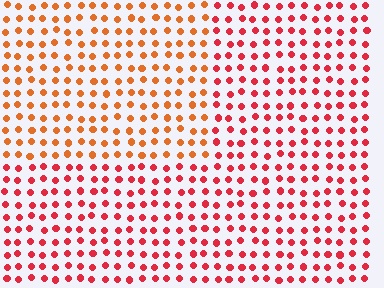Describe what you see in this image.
The image is filled with small red elements in a uniform arrangement. A rectangle-shaped region is visible where the elements are tinted to a slightly different hue, forming a subtle color boundary.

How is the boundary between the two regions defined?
The boundary is defined purely by a slight shift in hue (about 31 degrees). Spacing, size, and orientation are identical on both sides.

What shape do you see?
I see a rectangle.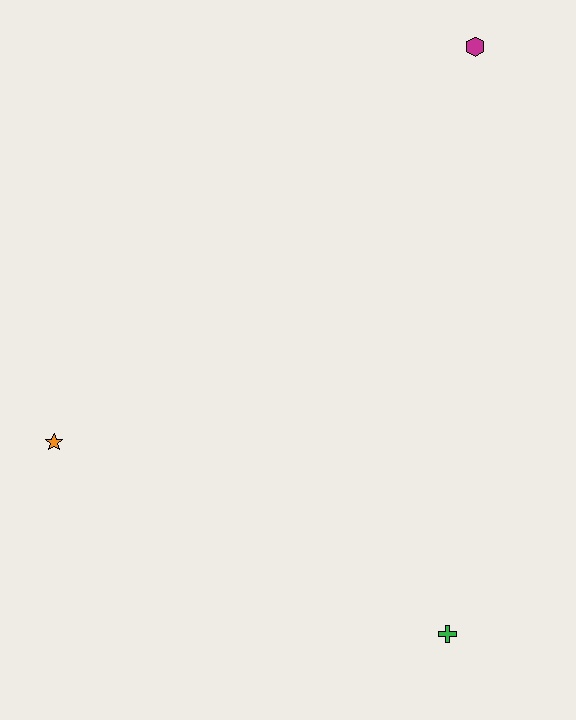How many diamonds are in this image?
There are no diamonds.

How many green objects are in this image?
There is 1 green object.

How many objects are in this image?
There are 3 objects.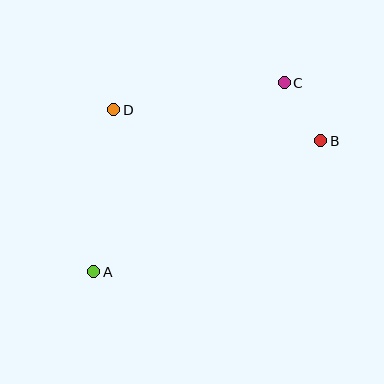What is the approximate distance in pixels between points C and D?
The distance between C and D is approximately 172 pixels.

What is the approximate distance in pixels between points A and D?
The distance between A and D is approximately 163 pixels.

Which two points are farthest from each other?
Points A and C are farthest from each other.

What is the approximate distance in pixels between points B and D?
The distance between B and D is approximately 209 pixels.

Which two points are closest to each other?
Points B and C are closest to each other.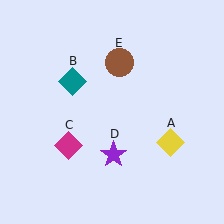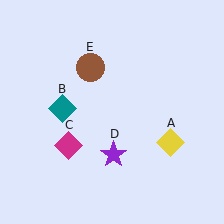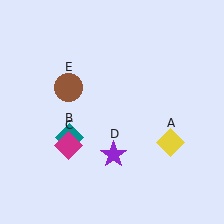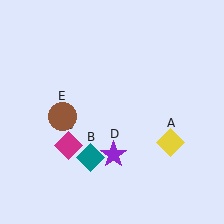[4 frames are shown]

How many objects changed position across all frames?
2 objects changed position: teal diamond (object B), brown circle (object E).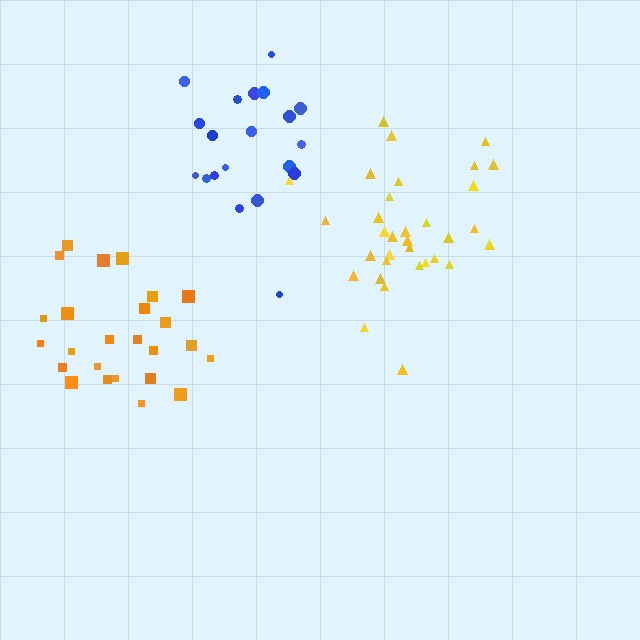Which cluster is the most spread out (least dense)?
Blue.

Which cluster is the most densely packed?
Yellow.